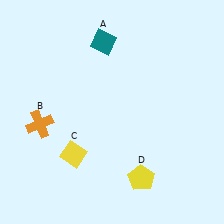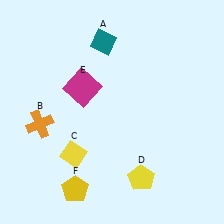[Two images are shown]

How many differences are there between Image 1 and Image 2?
There are 2 differences between the two images.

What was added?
A magenta square (E), a yellow pentagon (F) were added in Image 2.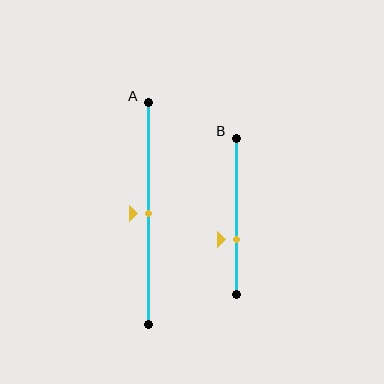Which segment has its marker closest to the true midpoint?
Segment A has its marker closest to the true midpoint.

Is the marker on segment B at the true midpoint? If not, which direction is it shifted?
No, the marker on segment B is shifted downward by about 15% of the segment length.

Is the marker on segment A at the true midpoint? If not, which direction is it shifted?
Yes, the marker on segment A is at the true midpoint.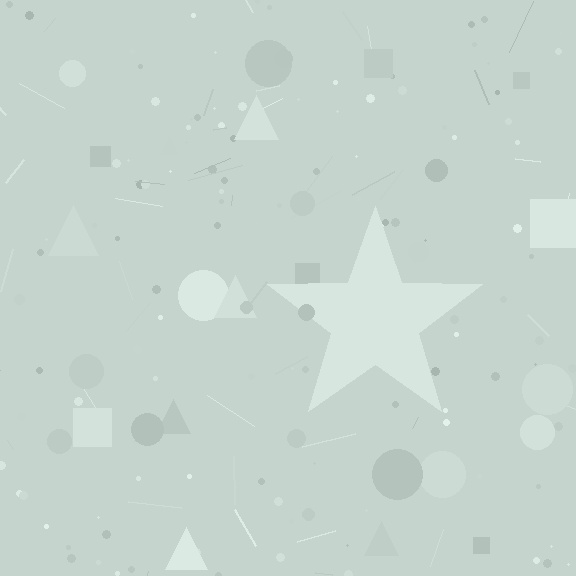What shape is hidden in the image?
A star is hidden in the image.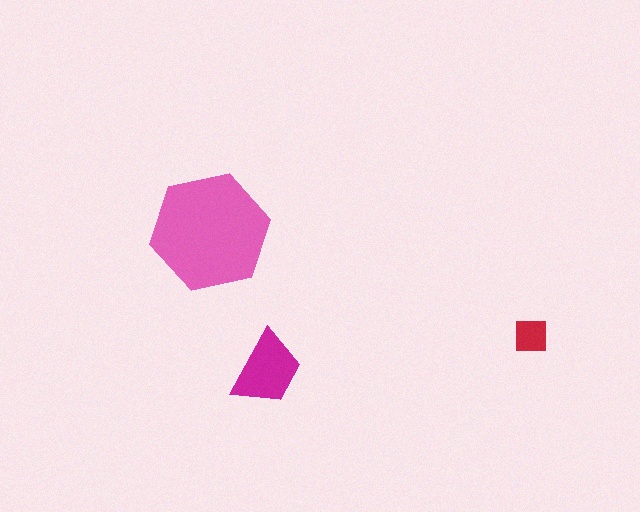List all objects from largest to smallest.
The pink hexagon, the magenta trapezoid, the red square.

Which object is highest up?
The pink hexagon is topmost.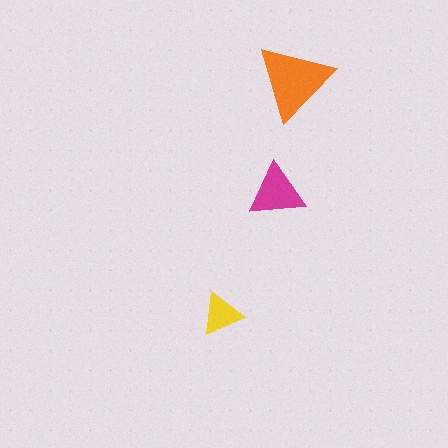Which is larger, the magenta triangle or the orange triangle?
The orange one.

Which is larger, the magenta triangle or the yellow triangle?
The magenta one.